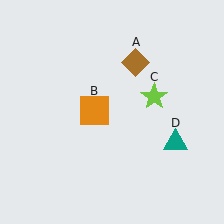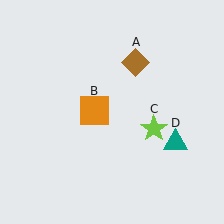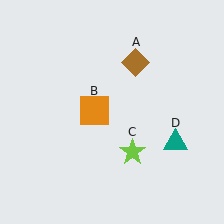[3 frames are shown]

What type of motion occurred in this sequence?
The lime star (object C) rotated clockwise around the center of the scene.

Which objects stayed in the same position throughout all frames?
Brown diamond (object A) and orange square (object B) and teal triangle (object D) remained stationary.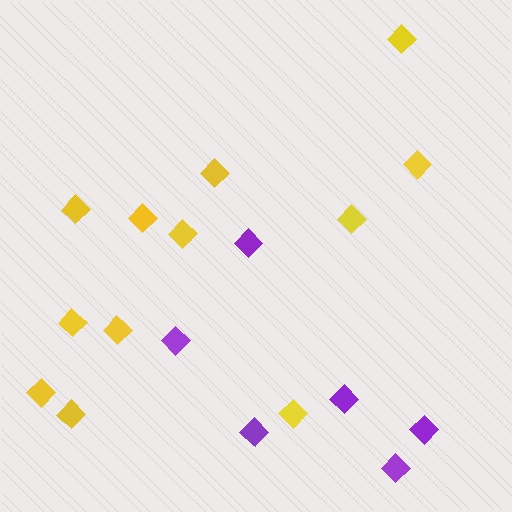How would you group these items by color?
There are 2 groups: one group of yellow diamonds (12) and one group of purple diamonds (6).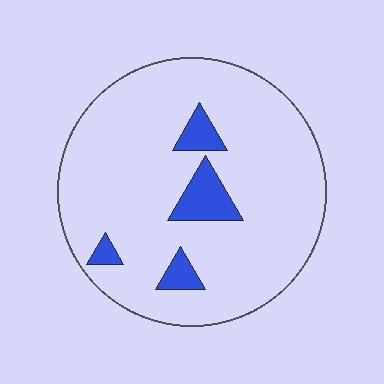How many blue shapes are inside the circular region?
4.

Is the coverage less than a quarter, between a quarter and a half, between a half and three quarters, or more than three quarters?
Less than a quarter.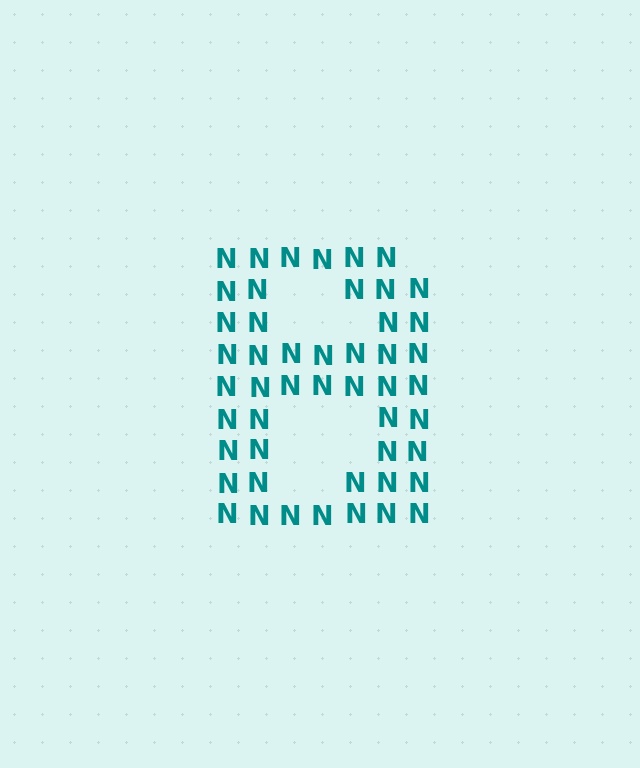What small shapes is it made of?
It is made of small letter N's.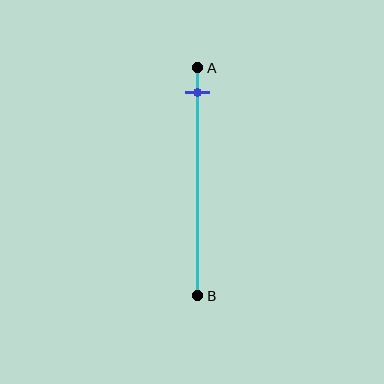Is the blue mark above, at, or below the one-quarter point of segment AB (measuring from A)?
The blue mark is above the one-quarter point of segment AB.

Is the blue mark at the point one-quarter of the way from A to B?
No, the mark is at about 10% from A, not at the 25% one-quarter point.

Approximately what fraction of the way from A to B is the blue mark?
The blue mark is approximately 10% of the way from A to B.